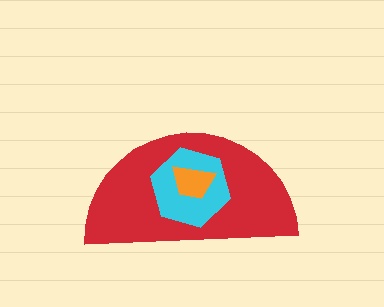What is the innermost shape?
The orange trapezoid.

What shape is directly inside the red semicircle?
The cyan hexagon.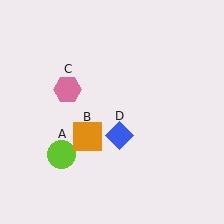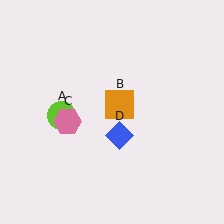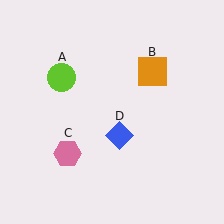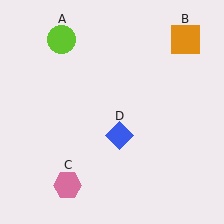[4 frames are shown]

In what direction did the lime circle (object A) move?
The lime circle (object A) moved up.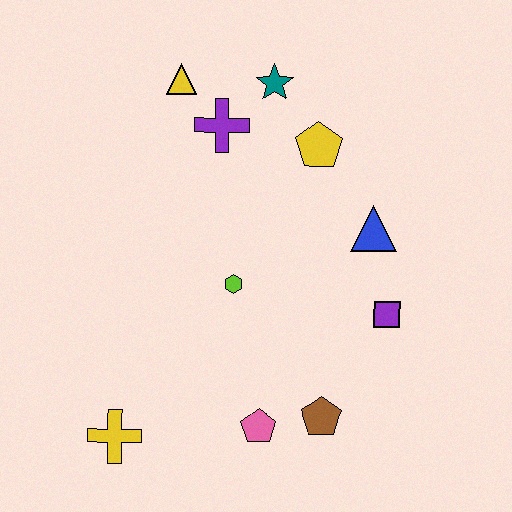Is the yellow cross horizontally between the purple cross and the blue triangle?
No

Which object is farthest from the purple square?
The yellow triangle is farthest from the purple square.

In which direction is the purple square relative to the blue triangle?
The purple square is below the blue triangle.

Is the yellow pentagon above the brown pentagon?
Yes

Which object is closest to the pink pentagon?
The brown pentagon is closest to the pink pentagon.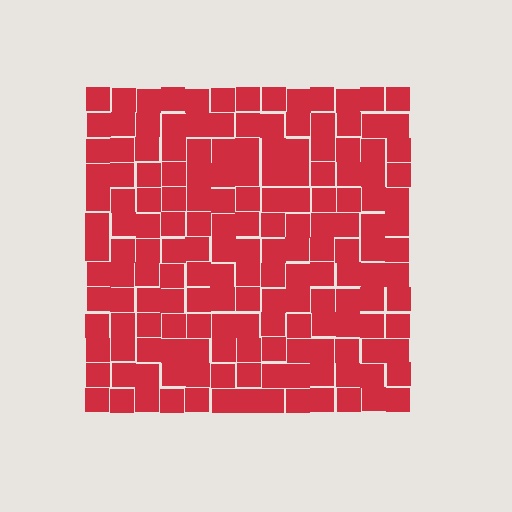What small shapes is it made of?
It is made of small squares.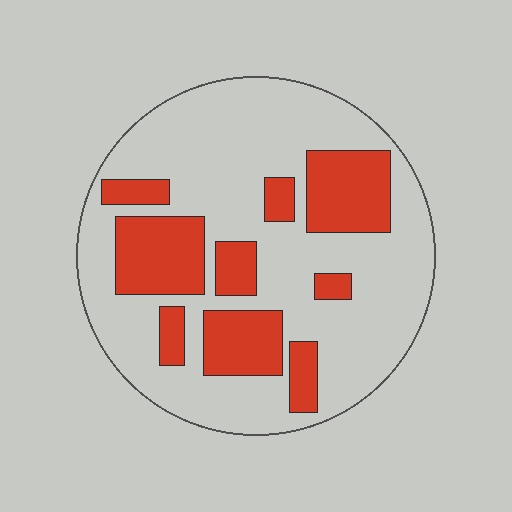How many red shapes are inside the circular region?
9.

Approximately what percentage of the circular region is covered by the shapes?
Approximately 30%.